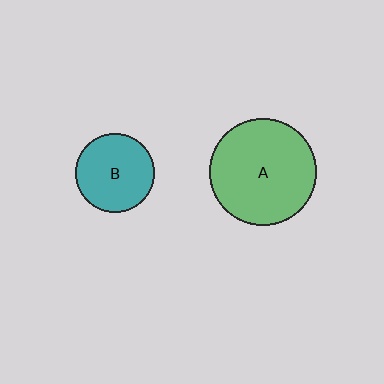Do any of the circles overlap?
No, none of the circles overlap.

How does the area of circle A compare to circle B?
Approximately 1.9 times.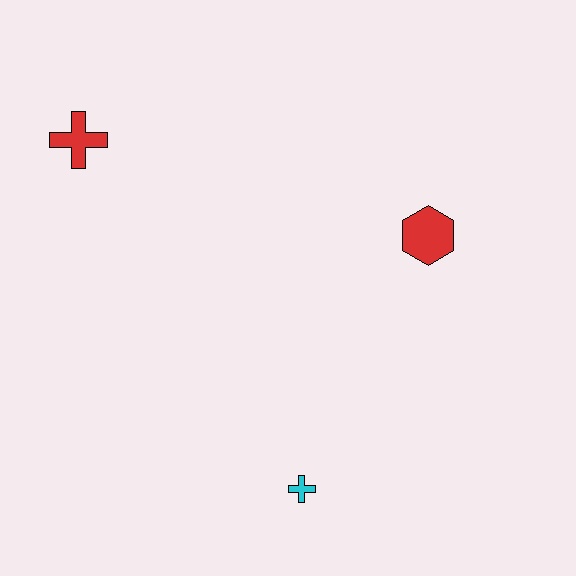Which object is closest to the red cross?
The red hexagon is closest to the red cross.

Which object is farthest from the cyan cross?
The red cross is farthest from the cyan cross.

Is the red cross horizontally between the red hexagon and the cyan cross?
No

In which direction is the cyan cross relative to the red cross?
The cyan cross is below the red cross.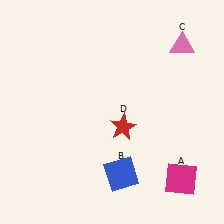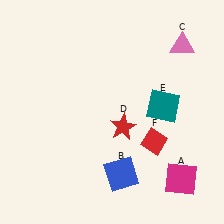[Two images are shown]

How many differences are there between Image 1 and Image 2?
There are 2 differences between the two images.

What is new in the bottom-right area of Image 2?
A red diamond (F) was added in the bottom-right area of Image 2.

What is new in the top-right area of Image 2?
A teal square (E) was added in the top-right area of Image 2.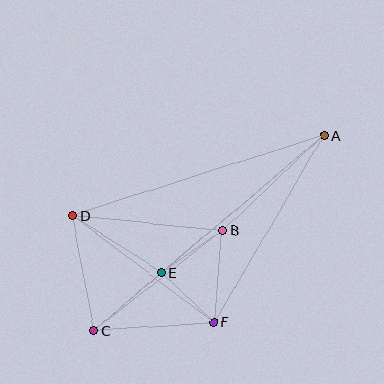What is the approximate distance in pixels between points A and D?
The distance between A and D is approximately 264 pixels.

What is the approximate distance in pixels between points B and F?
The distance between B and F is approximately 93 pixels.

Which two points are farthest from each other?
Points A and C are farthest from each other.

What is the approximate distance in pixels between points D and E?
The distance between D and E is approximately 106 pixels.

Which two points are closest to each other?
Points E and F are closest to each other.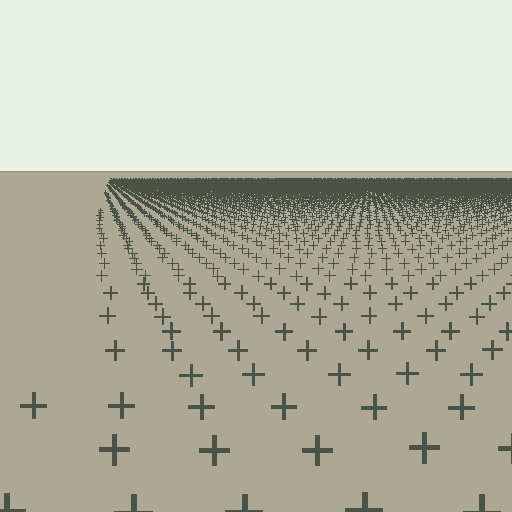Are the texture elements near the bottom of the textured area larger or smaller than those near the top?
Larger. Near the bottom, elements are closer to the viewer and appear at a bigger on-screen size.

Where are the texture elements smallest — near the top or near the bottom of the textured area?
Near the top.